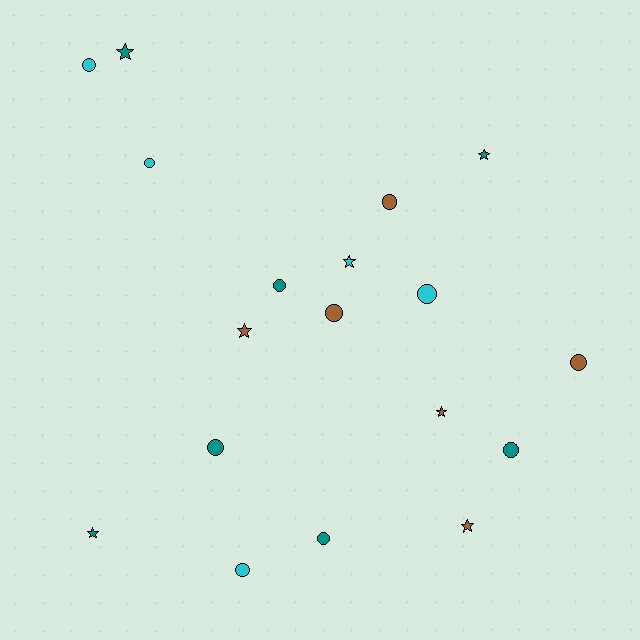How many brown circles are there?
There are 3 brown circles.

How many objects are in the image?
There are 18 objects.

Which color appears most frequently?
Teal, with 7 objects.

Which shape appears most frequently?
Circle, with 11 objects.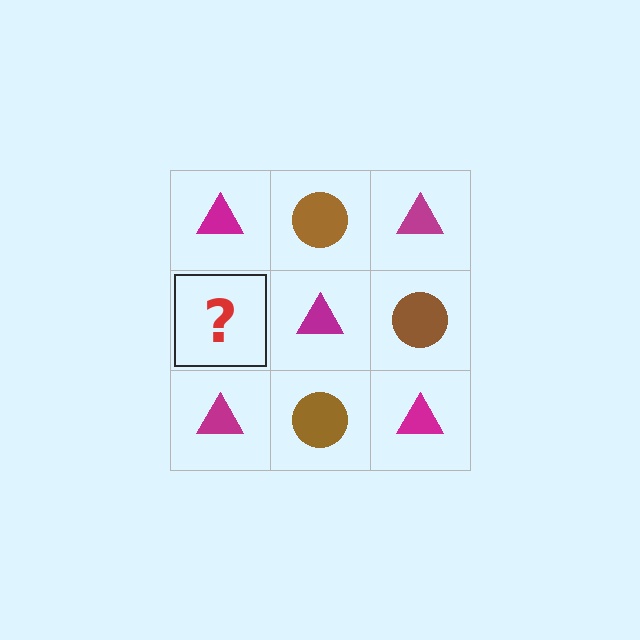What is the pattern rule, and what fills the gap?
The rule is that it alternates magenta triangle and brown circle in a checkerboard pattern. The gap should be filled with a brown circle.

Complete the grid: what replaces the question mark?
The question mark should be replaced with a brown circle.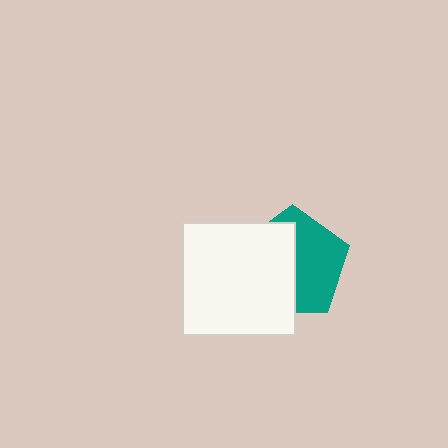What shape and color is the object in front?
The object in front is a white square.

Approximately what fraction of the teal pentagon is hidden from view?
Roughly 51% of the teal pentagon is hidden behind the white square.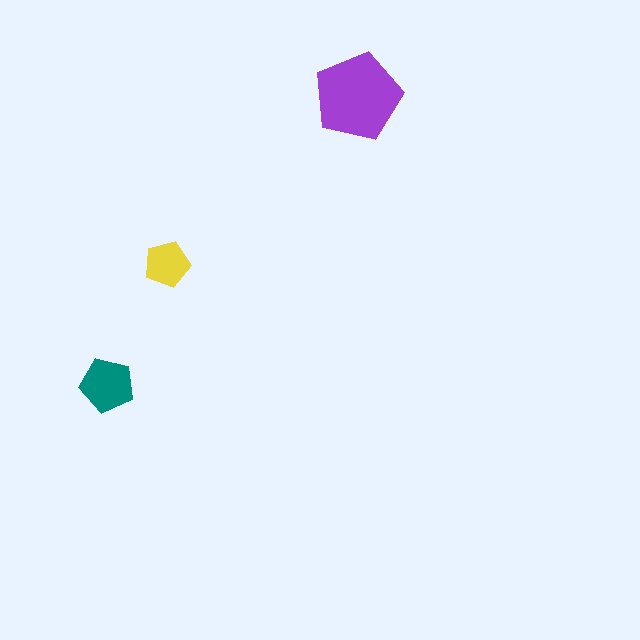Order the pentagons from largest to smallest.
the purple one, the teal one, the yellow one.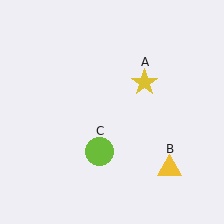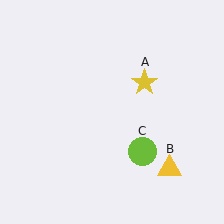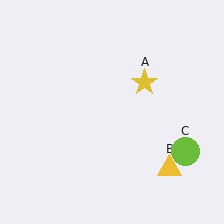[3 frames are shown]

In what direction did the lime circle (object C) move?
The lime circle (object C) moved right.